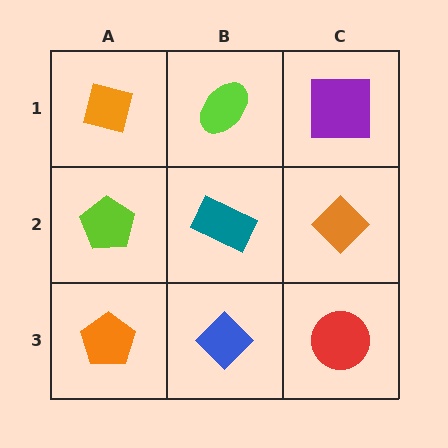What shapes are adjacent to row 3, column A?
A lime pentagon (row 2, column A), a blue diamond (row 3, column B).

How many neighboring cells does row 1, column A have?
2.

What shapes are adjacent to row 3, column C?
An orange diamond (row 2, column C), a blue diamond (row 3, column B).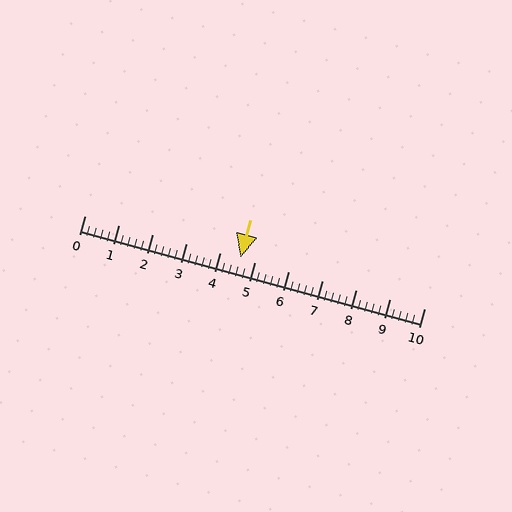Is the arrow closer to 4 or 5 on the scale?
The arrow is closer to 5.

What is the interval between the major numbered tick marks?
The major tick marks are spaced 1 units apart.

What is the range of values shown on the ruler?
The ruler shows values from 0 to 10.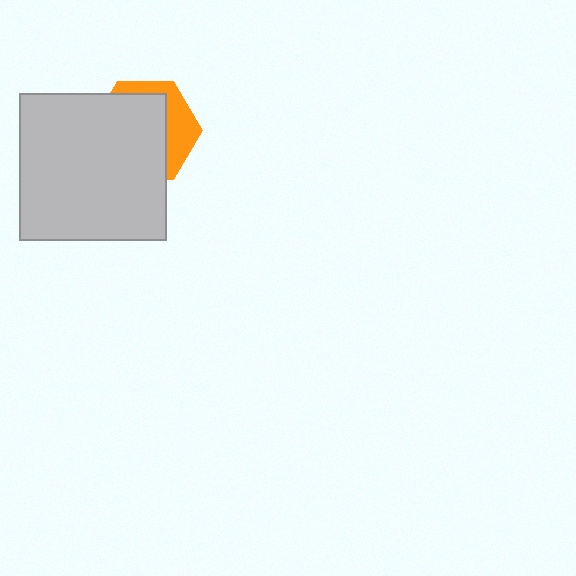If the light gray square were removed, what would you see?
You would see the complete orange hexagon.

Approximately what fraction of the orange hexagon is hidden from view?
Roughly 68% of the orange hexagon is hidden behind the light gray square.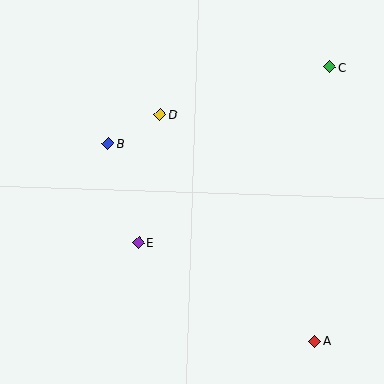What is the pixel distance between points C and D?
The distance between C and D is 177 pixels.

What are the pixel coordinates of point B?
Point B is at (108, 144).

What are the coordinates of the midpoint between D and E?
The midpoint between D and E is at (149, 179).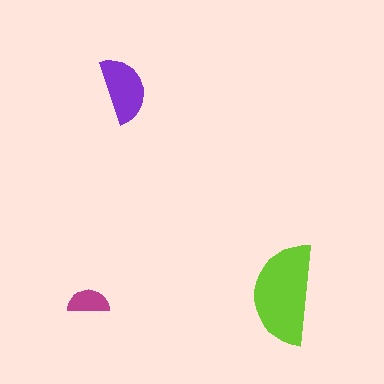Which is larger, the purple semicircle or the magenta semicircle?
The purple one.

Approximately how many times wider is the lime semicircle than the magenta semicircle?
About 2.5 times wider.